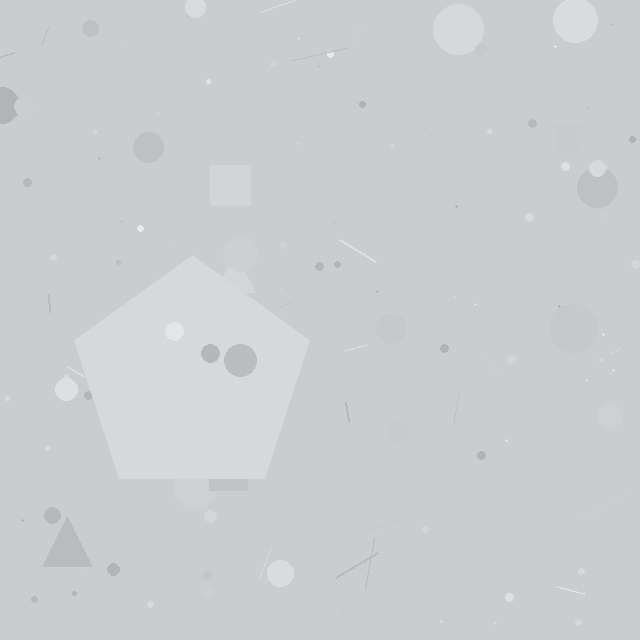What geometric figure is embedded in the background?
A pentagon is embedded in the background.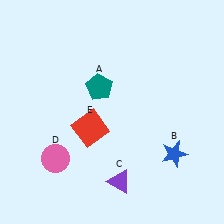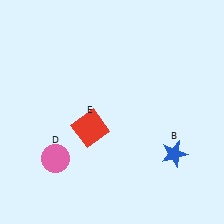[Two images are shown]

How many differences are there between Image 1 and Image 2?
There are 2 differences between the two images.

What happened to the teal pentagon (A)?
The teal pentagon (A) was removed in Image 2. It was in the top-left area of Image 1.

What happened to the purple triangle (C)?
The purple triangle (C) was removed in Image 2. It was in the bottom-right area of Image 1.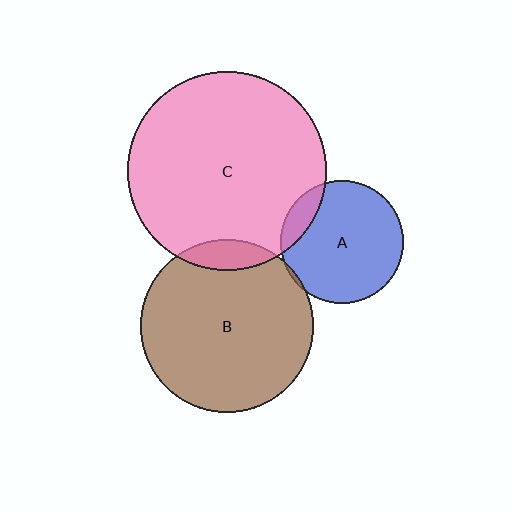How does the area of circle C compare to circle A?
Approximately 2.6 times.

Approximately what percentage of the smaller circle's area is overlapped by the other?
Approximately 15%.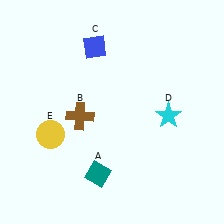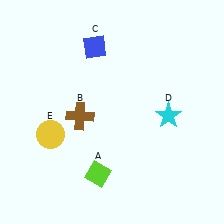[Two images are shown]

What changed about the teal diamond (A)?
In Image 1, A is teal. In Image 2, it changed to lime.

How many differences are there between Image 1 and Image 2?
There is 1 difference between the two images.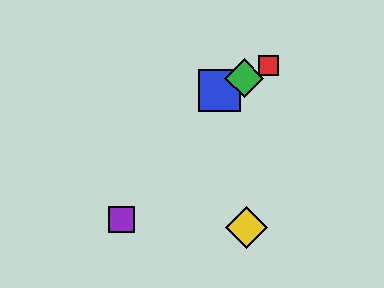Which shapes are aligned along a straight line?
The red square, the blue square, the green diamond are aligned along a straight line.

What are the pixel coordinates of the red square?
The red square is at (269, 65).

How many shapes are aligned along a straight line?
3 shapes (the red square, the blue square, the green diamond) are aligned along a straight line.